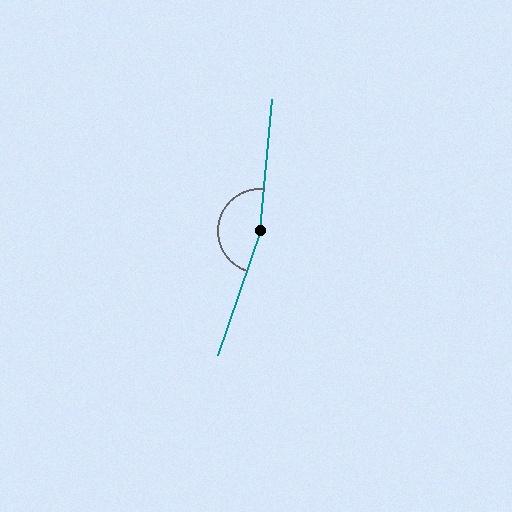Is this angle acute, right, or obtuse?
It is obtuse.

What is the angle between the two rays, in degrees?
Approximately 167 degrees.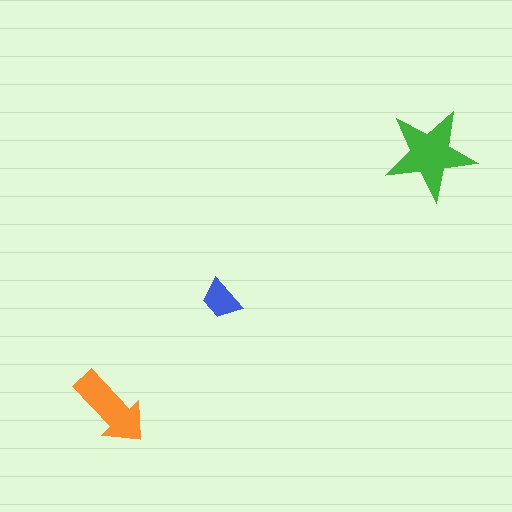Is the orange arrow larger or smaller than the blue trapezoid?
Larger.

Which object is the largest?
The green star.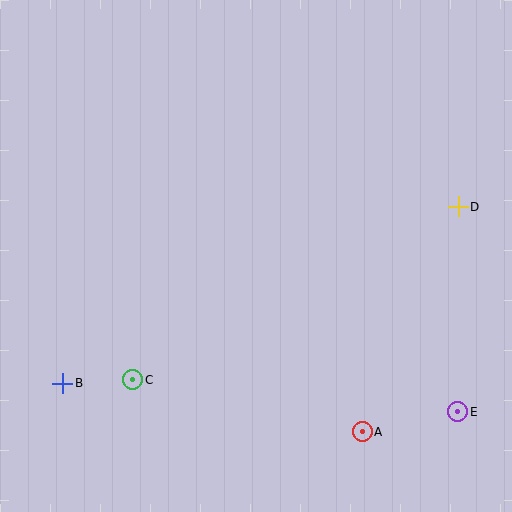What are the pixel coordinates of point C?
Point C is at (133, 380).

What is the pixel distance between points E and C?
The distance between E and C is 327 pixels.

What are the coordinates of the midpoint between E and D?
The midpoint between E and D is at (458, 309).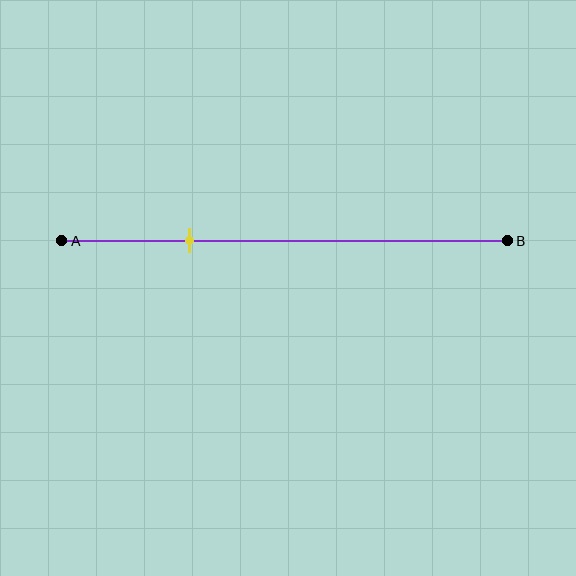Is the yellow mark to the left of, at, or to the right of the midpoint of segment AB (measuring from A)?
The yellow mark is to the left of the midpoint of segment AB.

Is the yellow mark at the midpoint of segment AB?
No, the mark is at about 30% from A, not at the 50% midpoint.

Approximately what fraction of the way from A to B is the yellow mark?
The yellow mark is approximately 30% of the way from A to B.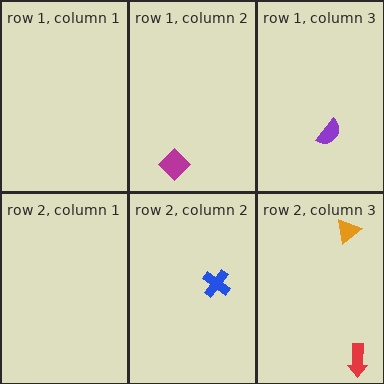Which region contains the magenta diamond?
The row 1, column 2 region.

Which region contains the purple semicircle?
The row 1, column 3 region.